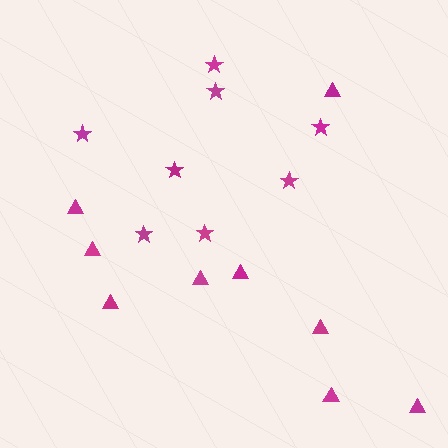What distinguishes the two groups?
There are 2 groups: one group of triangles (9) and one group of stars (8).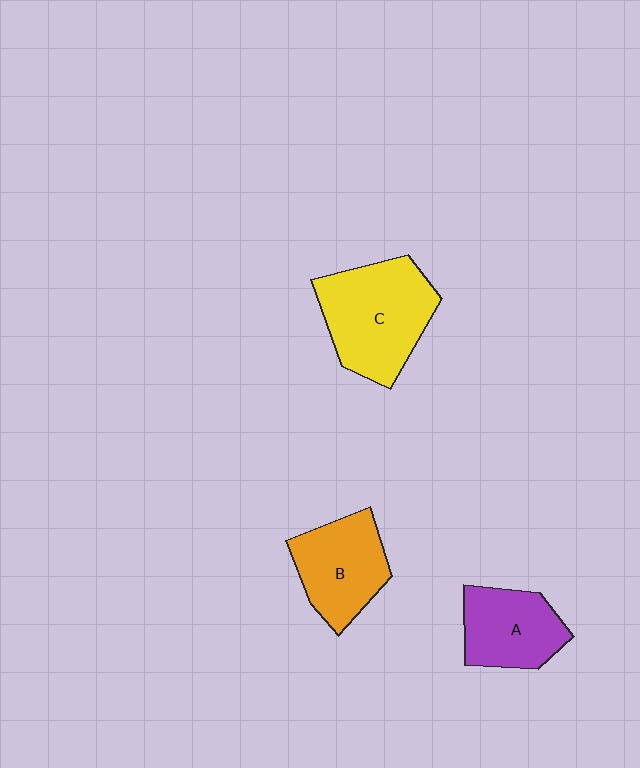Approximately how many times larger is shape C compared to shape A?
Approximately 1.5 times.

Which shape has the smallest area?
Shape A (purple).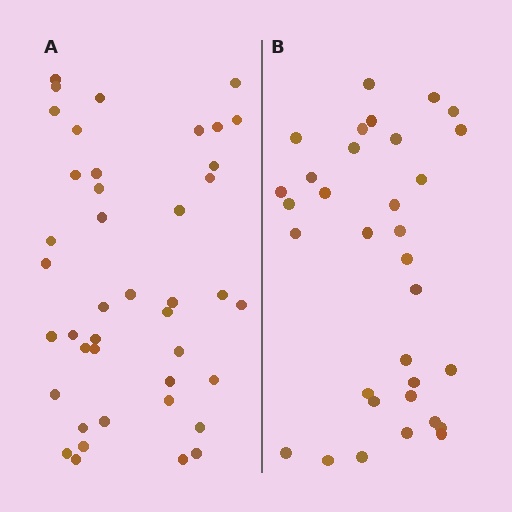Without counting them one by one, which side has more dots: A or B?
Region A (the left region) has more dots.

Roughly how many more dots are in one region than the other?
Region A has roughly 8 or so more dots than region B.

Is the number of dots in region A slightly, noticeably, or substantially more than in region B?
Region A has noticeably more, but not dramatically so. The ratio is roughly 1.3 to 1.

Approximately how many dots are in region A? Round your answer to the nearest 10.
About 40 dots. (The exact count is 42, which rounds to 40.)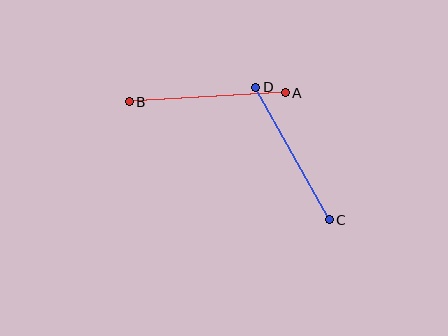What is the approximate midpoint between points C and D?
The midpoint is at approximately (292, 153) pixels.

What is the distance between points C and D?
The distance is approximately 152 pixels.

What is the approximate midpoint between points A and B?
The midpoint is at approximately (207, 97) pixels.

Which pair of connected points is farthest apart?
Points A and B are farthest apart.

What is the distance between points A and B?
The distance is approximately 156 pixels.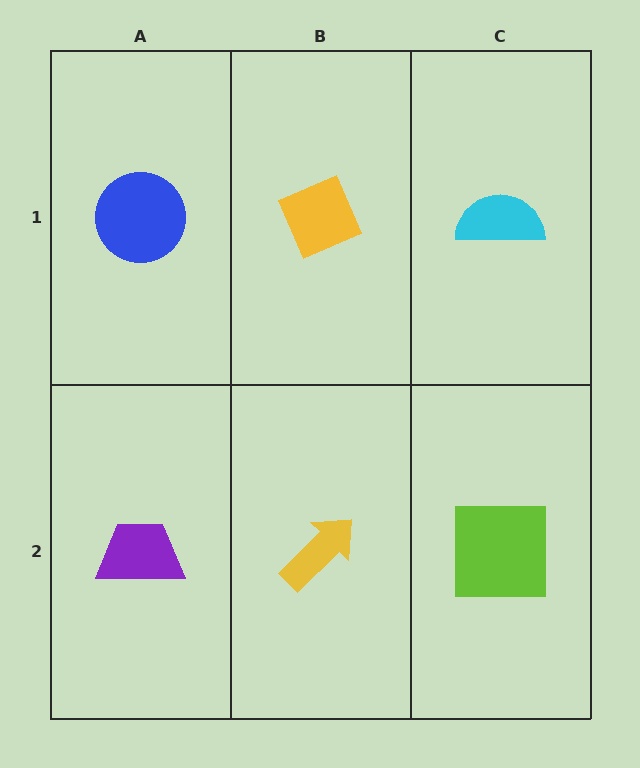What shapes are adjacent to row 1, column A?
A purple trapezoid (row 2, column A), a yellow diamond (row 1, column B).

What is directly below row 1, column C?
A lime square.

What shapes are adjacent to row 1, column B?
A yellow arrow (row 2, column B), a blue circle (row 1, column A), a cyan semicircle (row 1, column C).